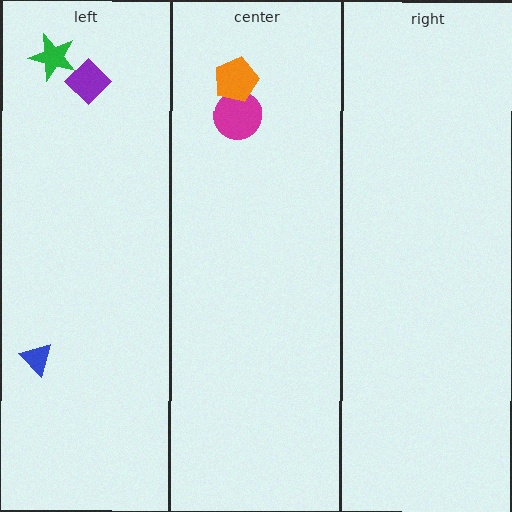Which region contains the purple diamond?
The left region.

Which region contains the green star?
The left region.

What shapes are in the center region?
The magenta circle, the orange pentagon.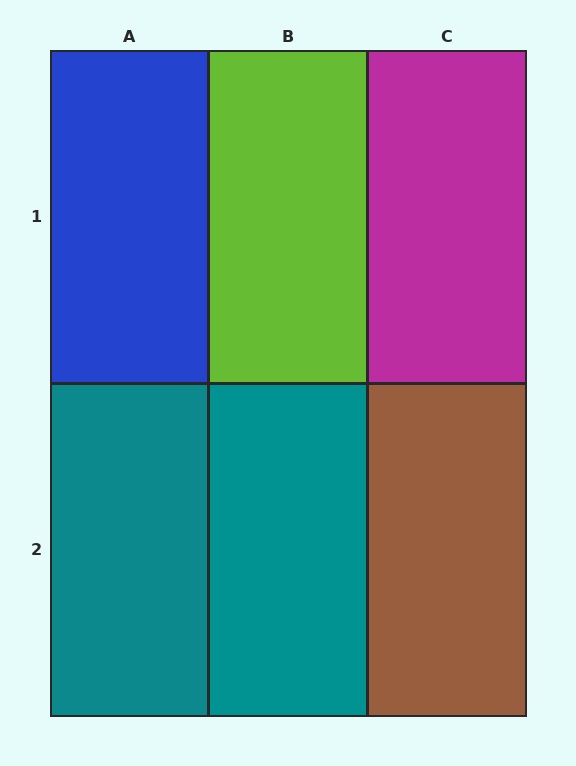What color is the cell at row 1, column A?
Blue.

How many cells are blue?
1 cell is blue.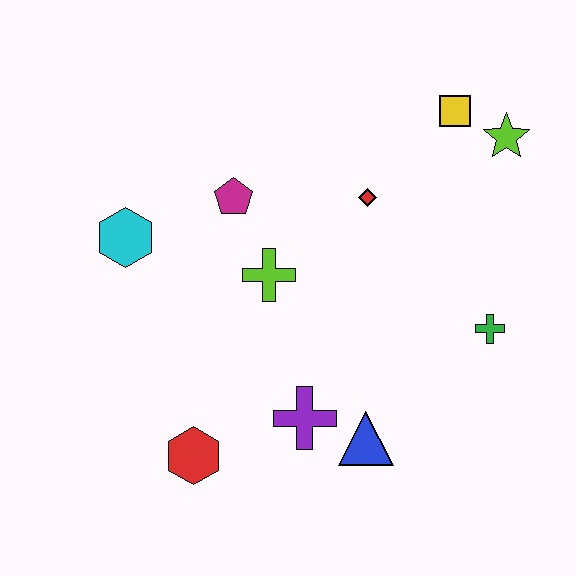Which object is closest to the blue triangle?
The purple cross is closest to the blue triangle.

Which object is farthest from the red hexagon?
The lime star is farthest from the red hexagon.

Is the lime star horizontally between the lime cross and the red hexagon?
No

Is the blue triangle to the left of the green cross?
Yes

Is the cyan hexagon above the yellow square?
No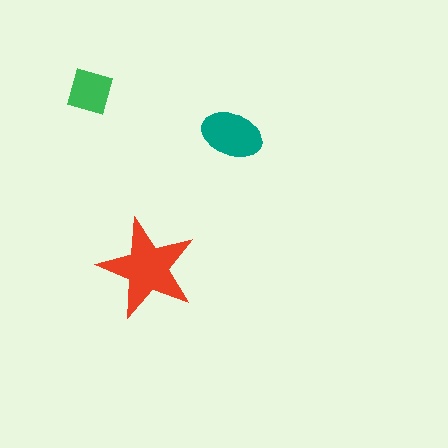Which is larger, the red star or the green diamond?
The red star.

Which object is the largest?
The red star.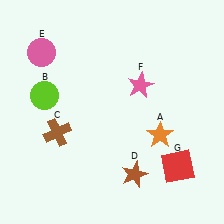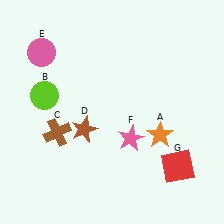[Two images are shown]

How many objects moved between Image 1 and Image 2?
2 objects moved between the two images.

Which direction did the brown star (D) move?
The brown star (D) moved left.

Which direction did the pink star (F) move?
The pink star (F) moved down.